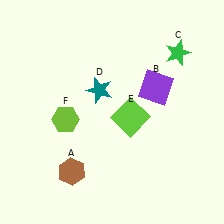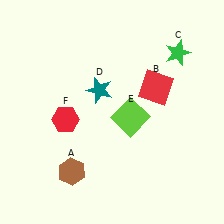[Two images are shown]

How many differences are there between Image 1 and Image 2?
There are 2 differences between the two images.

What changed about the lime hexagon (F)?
In Image 1, F is lime. In Image 2, it changed to red.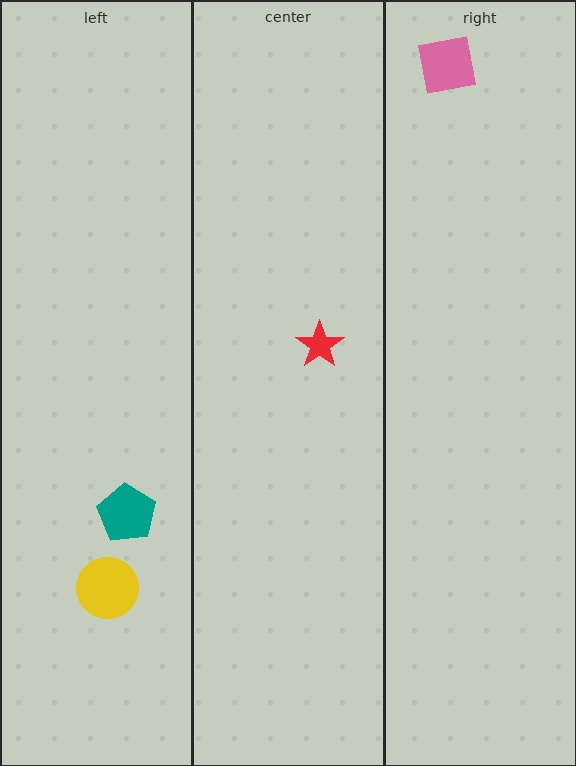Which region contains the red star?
The center region.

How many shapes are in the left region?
2.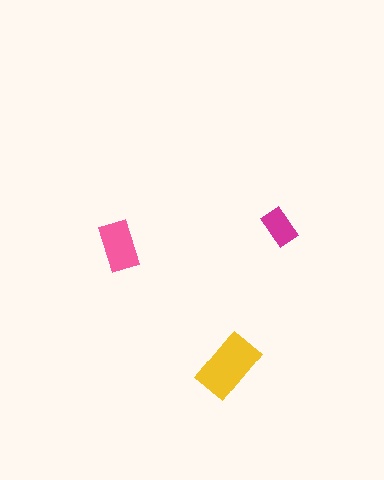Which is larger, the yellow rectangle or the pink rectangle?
The yellow one.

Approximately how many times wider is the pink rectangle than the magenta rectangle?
About 1.5 times wider.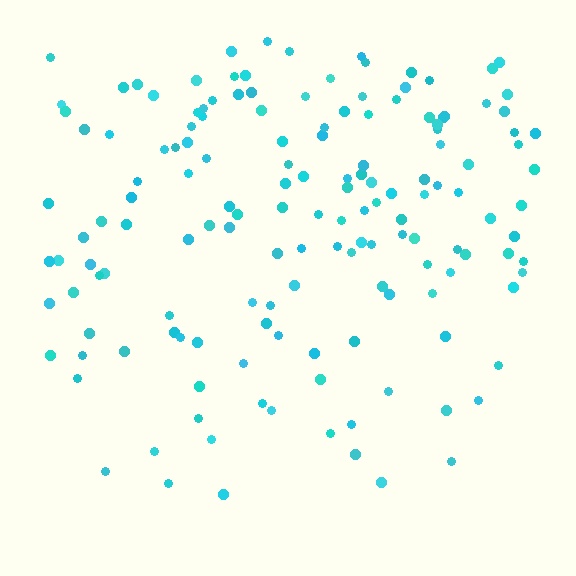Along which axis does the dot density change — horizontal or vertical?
Vertical.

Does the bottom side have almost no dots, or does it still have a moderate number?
Still a moderate number, just noticeably fewer than the top.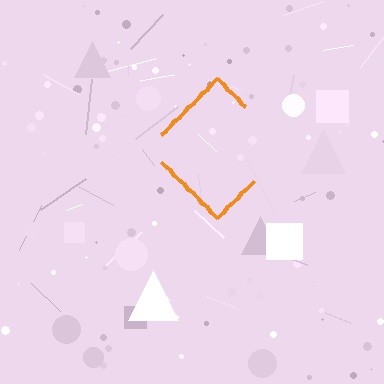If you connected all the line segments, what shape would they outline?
They would outline a diamond.